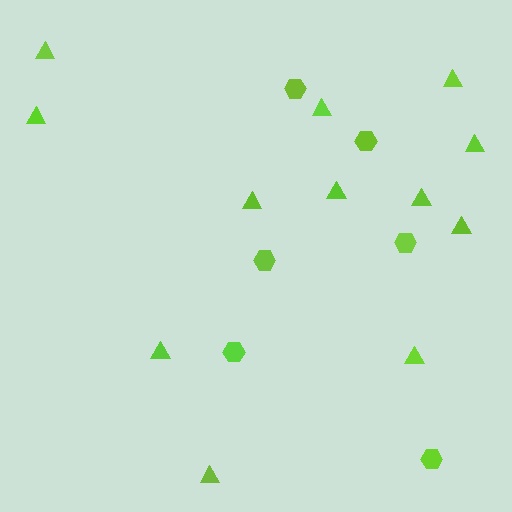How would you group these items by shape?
There are 2 groups: one group of triangles (12) and one group of hexagons (6).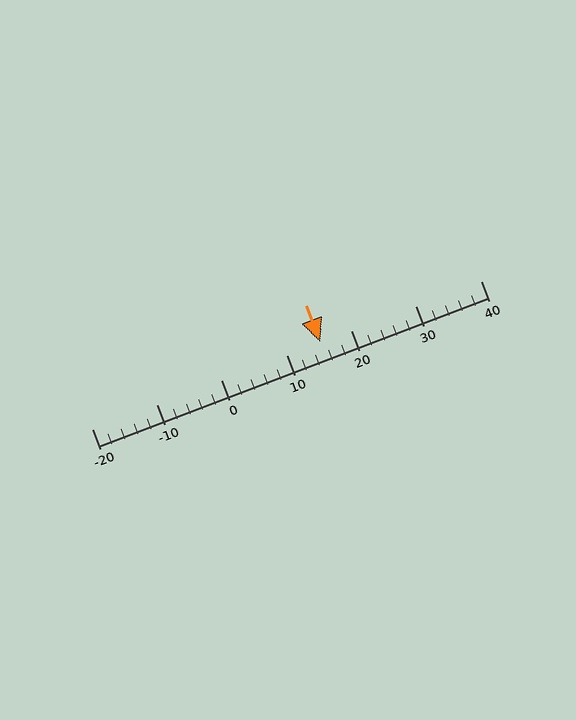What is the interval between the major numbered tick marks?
The major tick marks are spaced 10 units apart.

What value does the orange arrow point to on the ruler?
The orange arrow points to approximately 15.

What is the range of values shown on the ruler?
The ruler shows values from -20 to 40.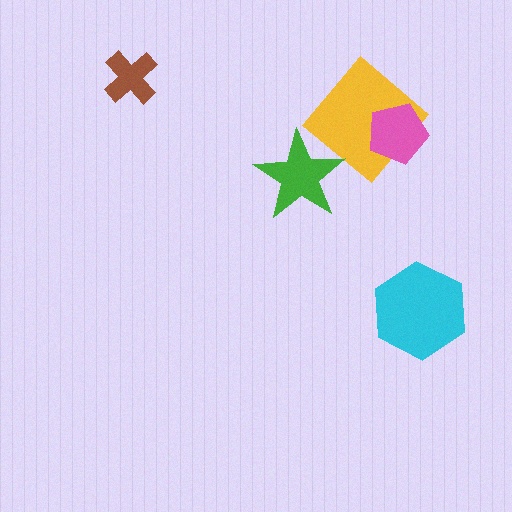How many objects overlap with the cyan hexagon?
0 objects overlap with the cyan hexagon.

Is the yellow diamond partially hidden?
Yes, it is partially covered by another shape.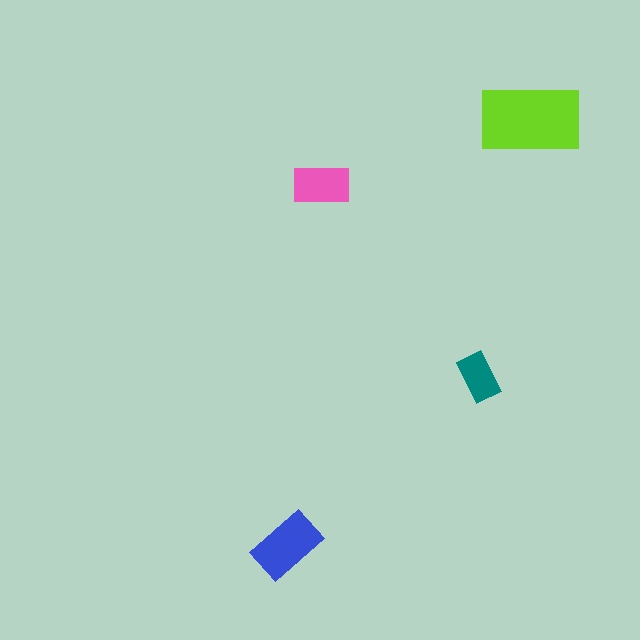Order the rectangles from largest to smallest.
the lime one, the blue one, the pink one, the teal one.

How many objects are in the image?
There are 4 objects in the image.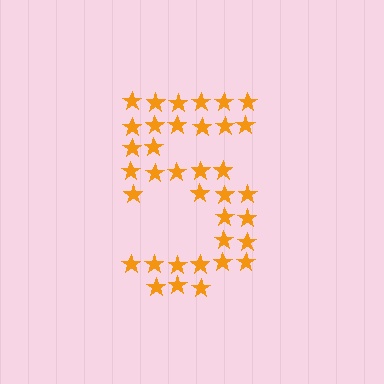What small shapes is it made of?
It is made of small stars.